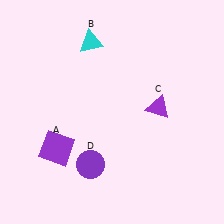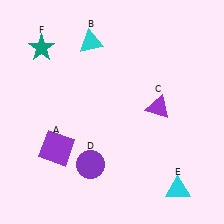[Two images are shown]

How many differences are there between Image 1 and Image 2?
There are 2 differences between the two images.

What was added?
A cyan triangle (E), a teal star (F) were added in Image 2.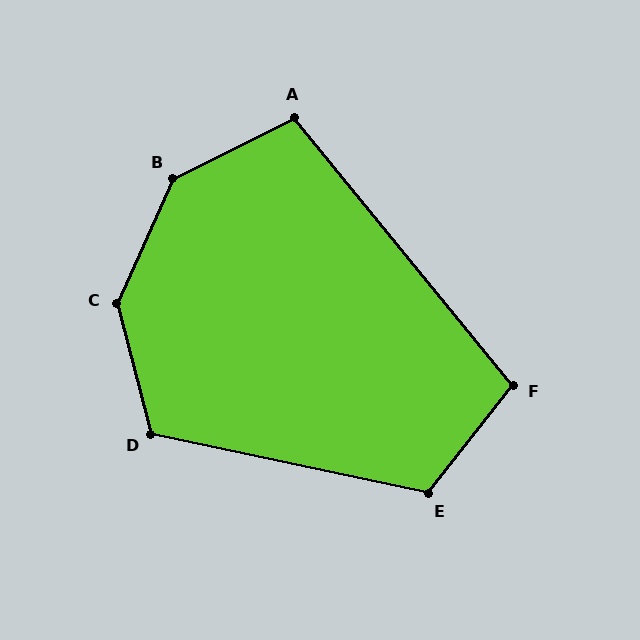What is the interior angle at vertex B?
Approximately 141 degrees (obtuse).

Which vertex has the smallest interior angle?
F, at approximately 102 degrees.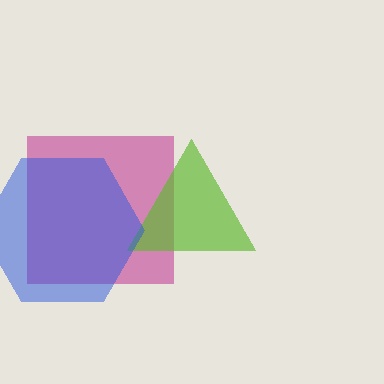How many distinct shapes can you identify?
There are 3 distinct shapes: a magenta square, a lime triangle, a blue hexagon.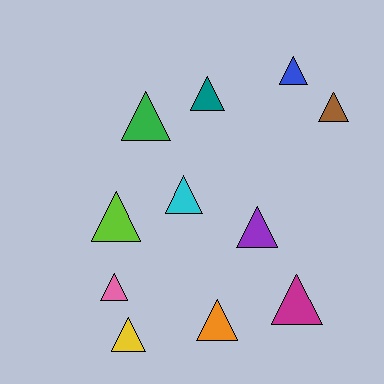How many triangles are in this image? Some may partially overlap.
There are 11 triangles.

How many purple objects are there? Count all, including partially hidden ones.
There is 1 purple object.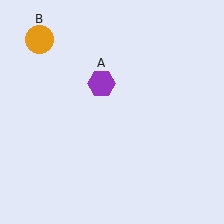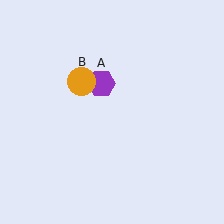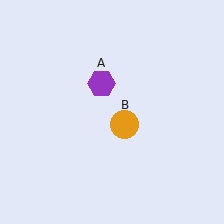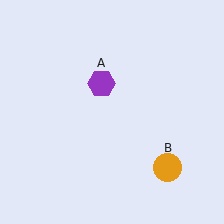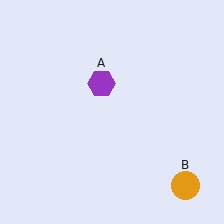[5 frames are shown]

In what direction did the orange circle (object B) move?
The orange circle (object B) moved down and to the right.